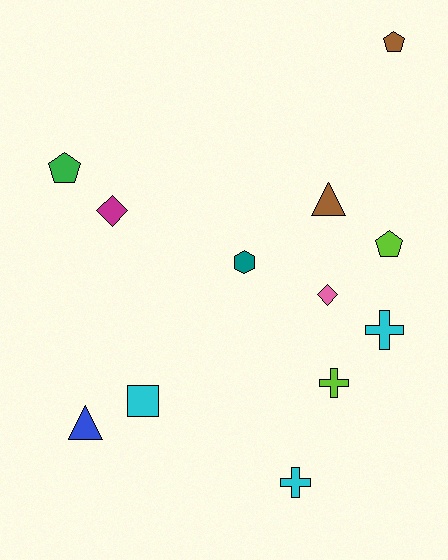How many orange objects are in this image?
There are no orange objects.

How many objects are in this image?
There are 12 objects.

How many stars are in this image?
There are no stars.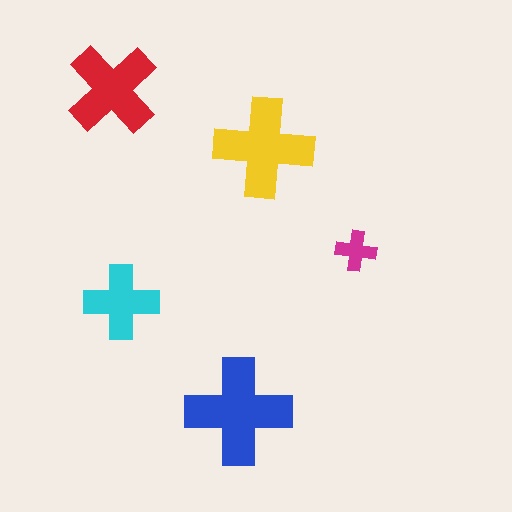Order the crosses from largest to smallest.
the blue one, the yellow one, the red one, the cyan one, the magenta one.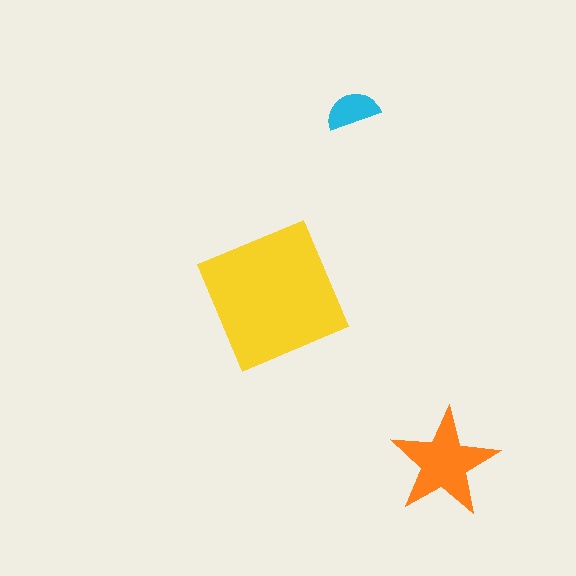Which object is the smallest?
The cyan semicircle.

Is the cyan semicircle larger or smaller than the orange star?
Smaller.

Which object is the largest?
The yellow square.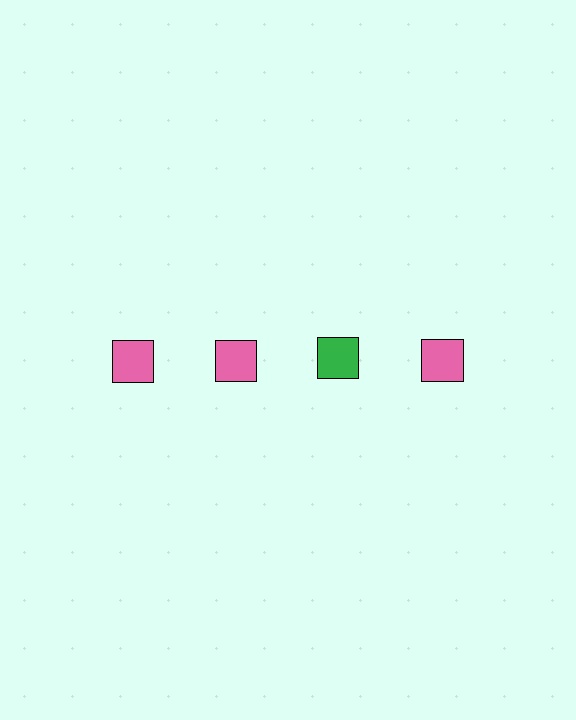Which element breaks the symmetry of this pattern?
The green square in the top row, center column breaks the symmetry. All other shapes are pink squares.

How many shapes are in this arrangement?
There are 4 shapes arranged in a grid pattern.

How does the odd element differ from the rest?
It has a different color: green instead of pink.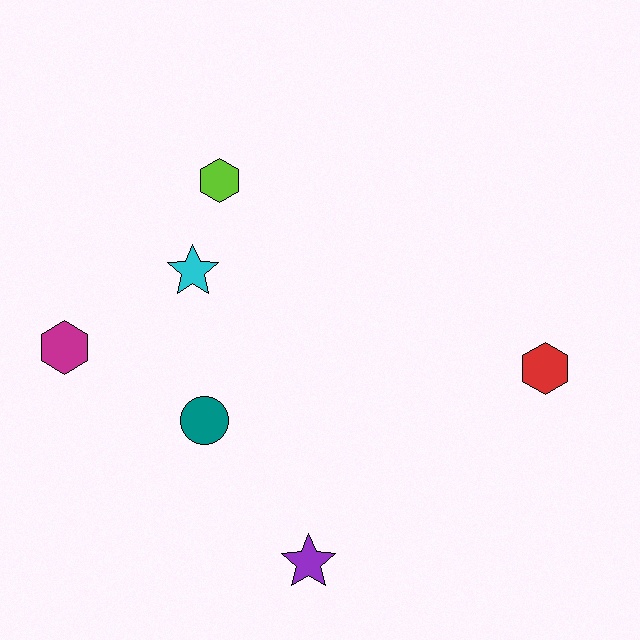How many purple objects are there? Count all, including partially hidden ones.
There is 1 purple object.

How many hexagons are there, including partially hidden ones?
There are 3 hexagons.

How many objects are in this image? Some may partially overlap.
There are 6 objects.